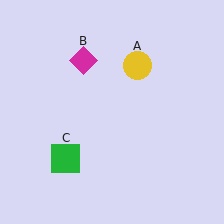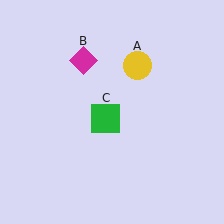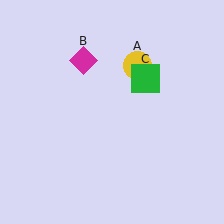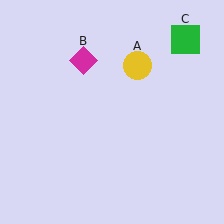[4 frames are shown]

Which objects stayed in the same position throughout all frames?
Yellow circle (object A) and magenta diamond (object B) remained stationary.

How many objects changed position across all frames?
1 object changed position: green square (object C).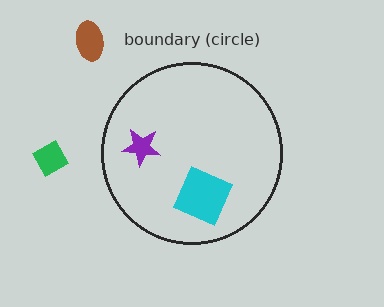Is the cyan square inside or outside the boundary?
Inside.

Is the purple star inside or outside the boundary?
Inside.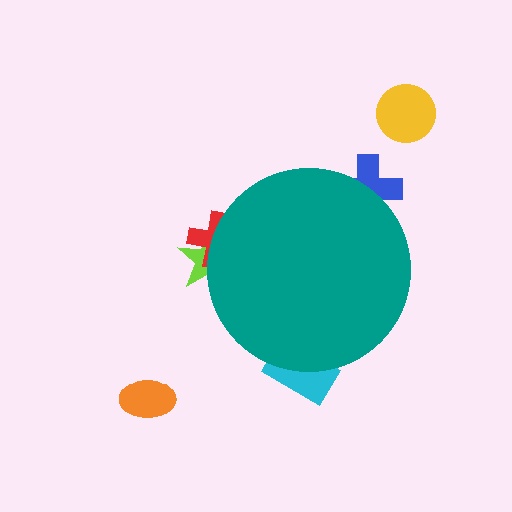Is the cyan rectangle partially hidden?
Yes, the cyan rectangle is partially hidden behind the teal circle.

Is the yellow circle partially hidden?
No, the yellow circle is fully visible.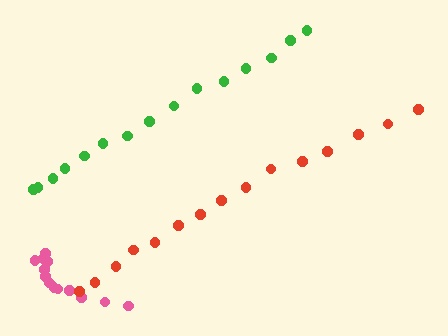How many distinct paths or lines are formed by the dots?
There are 3 distinct paths.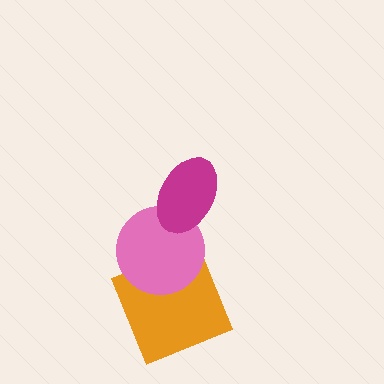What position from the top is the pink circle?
The pink circle is 2nd from the top.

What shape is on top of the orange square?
The pink circle is on top of the orange square.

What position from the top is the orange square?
The orange square is 3rd from the top.